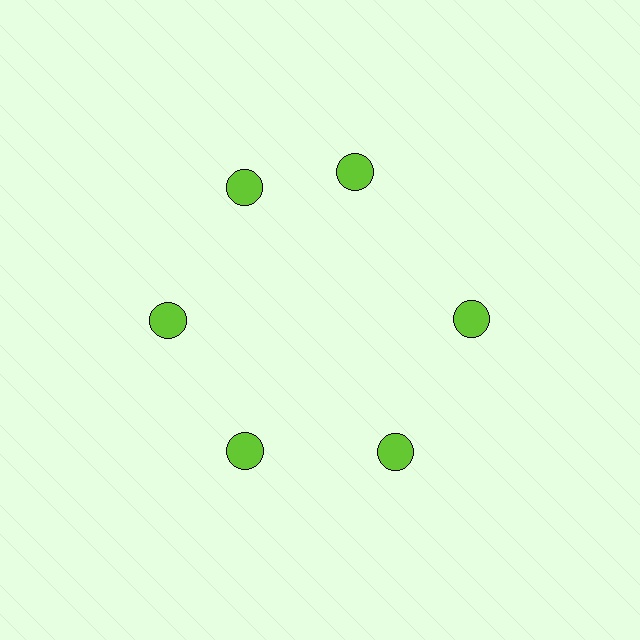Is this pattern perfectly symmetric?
No. The 6 lime circles are arranged in a ring, but one element near the 1 o'clock position is rotated out of alignment along the ring, breaking the 6-fold rotational symmetry.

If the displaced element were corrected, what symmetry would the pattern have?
It would have 6-fold rotational symmetry — the pattern would map onto itself every 60 degrees.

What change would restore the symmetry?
The symmetry would be restored by rotating it back into even spacing with its neighbors so that all 6 circles sit at equal angles and equal distance from the center.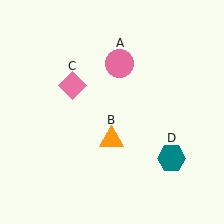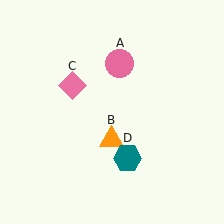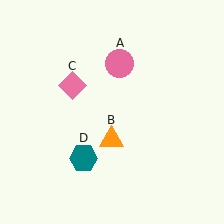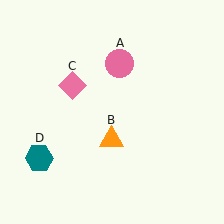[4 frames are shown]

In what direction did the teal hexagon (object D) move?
The teal hexagon (object D) moved left.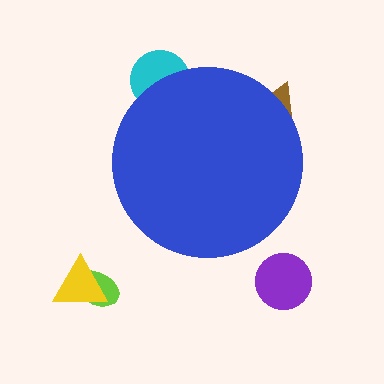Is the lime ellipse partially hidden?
No, the lime ellipse is fully visible.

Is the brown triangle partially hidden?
Yes, the brown triangle is partially hidden behind the blue circle.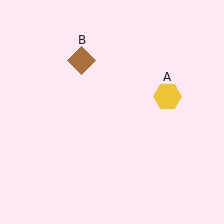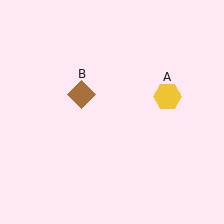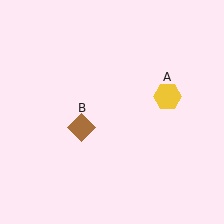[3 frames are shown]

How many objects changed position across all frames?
1 object changed position: brown diamond (object B).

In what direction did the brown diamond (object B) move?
The brown diamond (object B) moved down.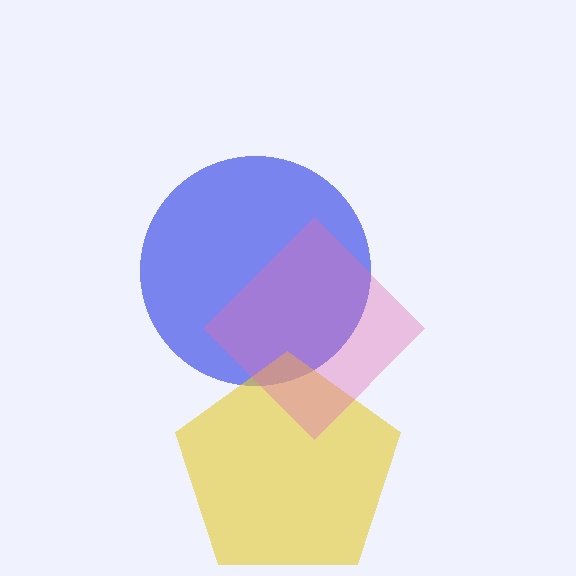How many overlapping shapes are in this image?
There are 3 overlapping shapes in the image.